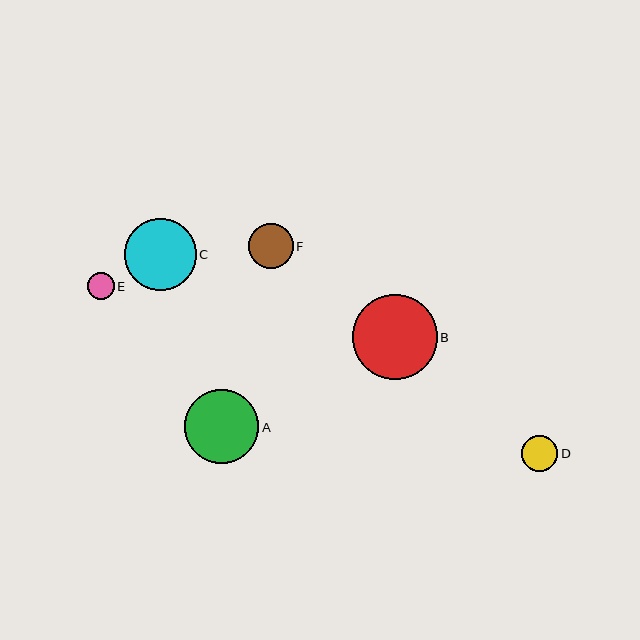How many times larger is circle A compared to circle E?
Circle A is approximately 2.8 times the size of circle E.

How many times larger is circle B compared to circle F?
Circle B is approximately 1.9 times the size of circle F.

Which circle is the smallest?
Circle E is the smallest with a size of approximately 27 pixels.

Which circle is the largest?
Circle B is the largest with a size of approximately 85 pixels.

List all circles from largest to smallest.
From largest to smallest: B, A, C, F, D, E.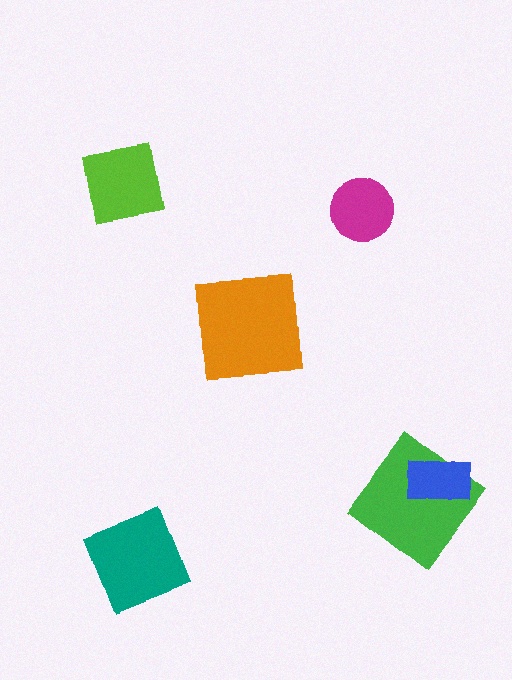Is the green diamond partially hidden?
Yes, it is partially covered by another shape.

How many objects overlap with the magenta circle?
0 objects overlap with the magenta circle.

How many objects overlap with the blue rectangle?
1 object overlaps with the blue rectangle.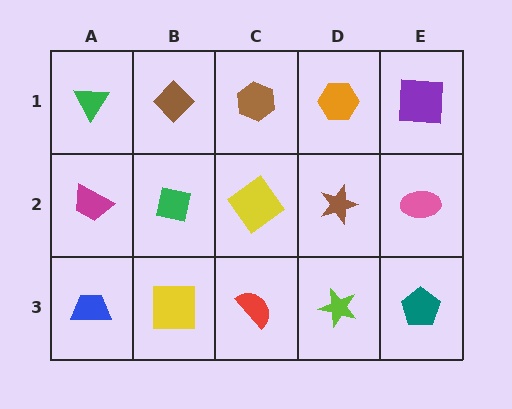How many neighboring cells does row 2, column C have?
4.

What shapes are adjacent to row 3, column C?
A yellow diamond (row 2, column C), a yellow square (row 3, column B), a lime star (row 3, column D).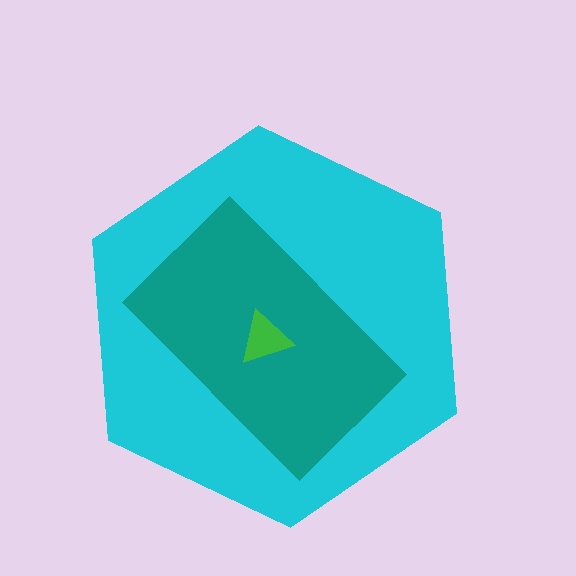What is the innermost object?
The green triangle.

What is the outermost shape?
The cyan hexagon.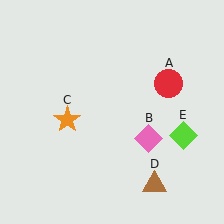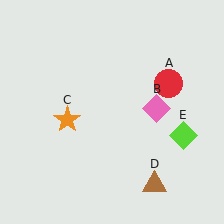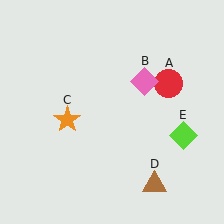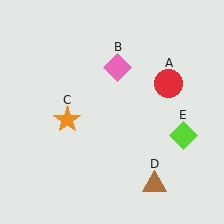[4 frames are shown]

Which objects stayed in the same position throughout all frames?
Red circle (object A) and orange star (object C) and brown triangle (object D) and lime diamond (object E) remained stationary.